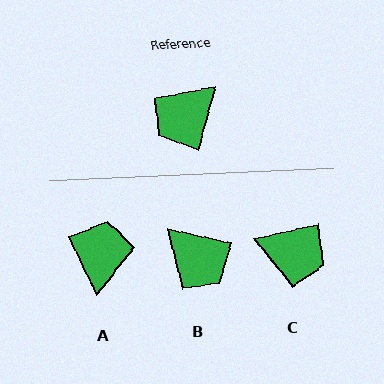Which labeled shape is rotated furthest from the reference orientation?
A, about 139 degrees away.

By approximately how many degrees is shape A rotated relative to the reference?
Approximately 139 degrees clockwise.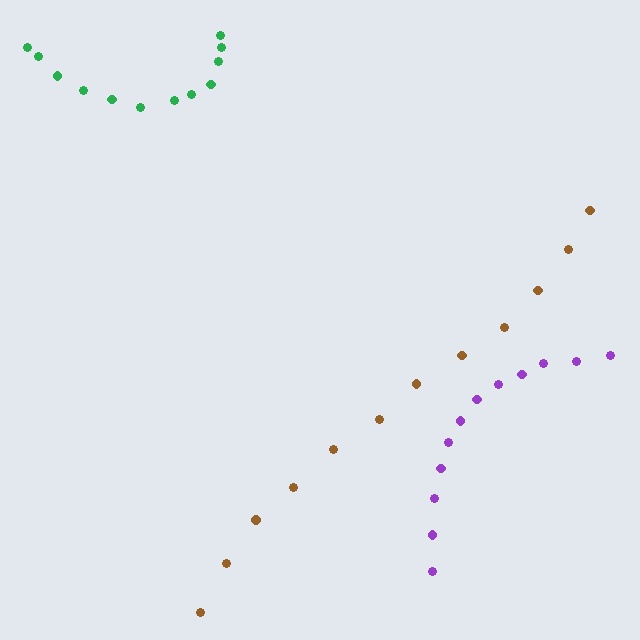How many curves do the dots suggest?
There are 3 distinct paths.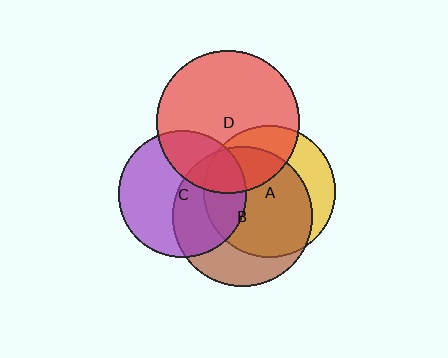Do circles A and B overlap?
Yes.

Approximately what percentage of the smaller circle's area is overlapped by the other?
Approximately 70%.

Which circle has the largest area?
Circle D (red).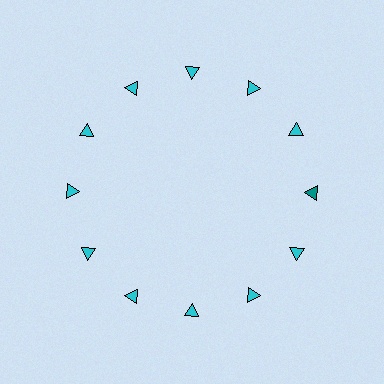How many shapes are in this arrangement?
There are 12 shapes arranged in a ring pattern.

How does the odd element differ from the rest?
It has a different color: teal instead of cyan.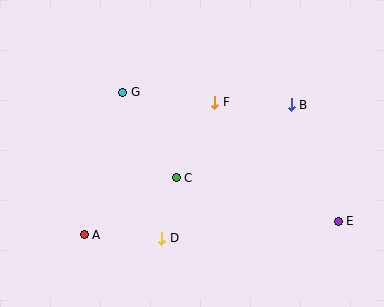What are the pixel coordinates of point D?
Point D is at (162, 238).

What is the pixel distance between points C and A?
The distance between C and A is 108 pixels.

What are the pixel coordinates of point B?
Point B is at (291, 105).